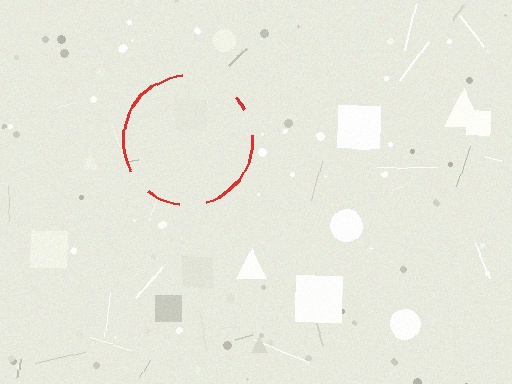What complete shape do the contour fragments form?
The contour fragments form a circle.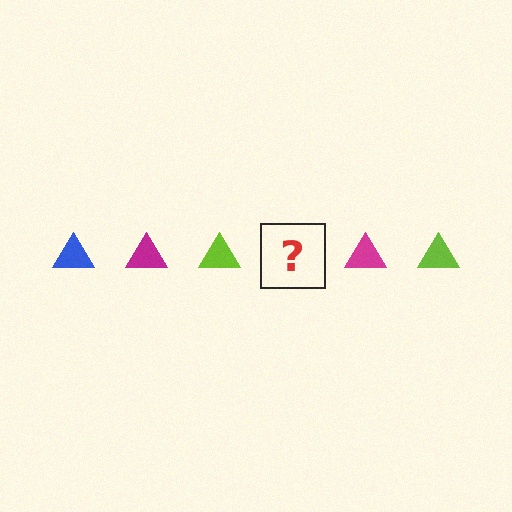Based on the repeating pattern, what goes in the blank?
The blank should be a blue triangle.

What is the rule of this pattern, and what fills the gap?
The rule is that the pattern cycles through blue, magenta, lime triangles. The gap should be filled with a blue triangle.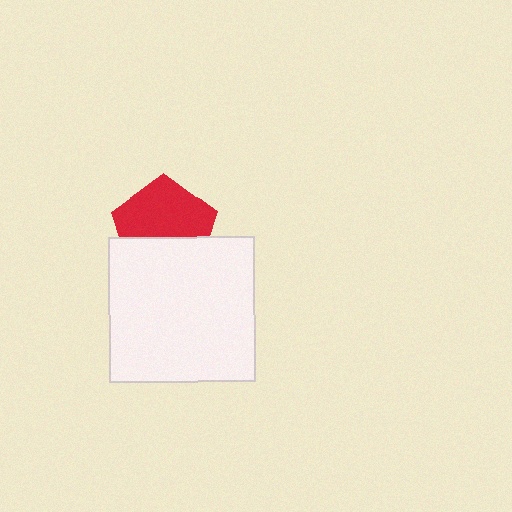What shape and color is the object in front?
The object in front is a white square.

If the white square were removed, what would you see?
You would see the complete red pentagon.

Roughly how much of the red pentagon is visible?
About half of it is visible (roughly 60%).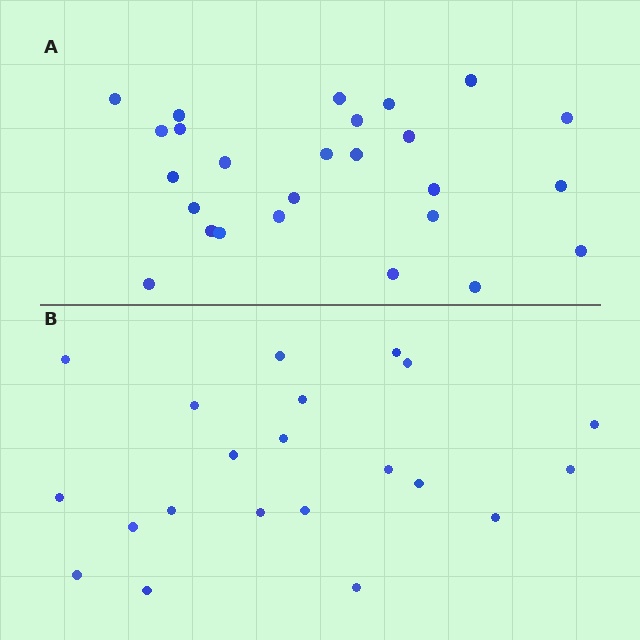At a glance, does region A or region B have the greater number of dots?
Region A (the top region) has more dots.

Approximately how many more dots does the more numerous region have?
Region A has about 5 more dots than region B.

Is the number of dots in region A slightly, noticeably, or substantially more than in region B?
Region A has only slightly more — the two regions are fairly close. The ratio is roughly 1.2 to 1.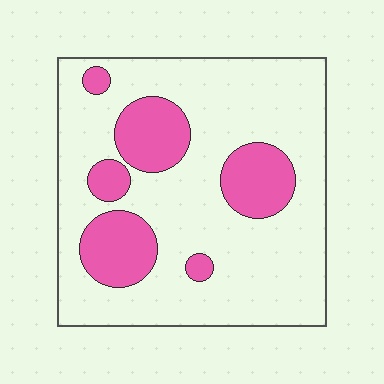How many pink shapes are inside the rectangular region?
6.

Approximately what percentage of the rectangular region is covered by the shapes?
Approximately 25%.